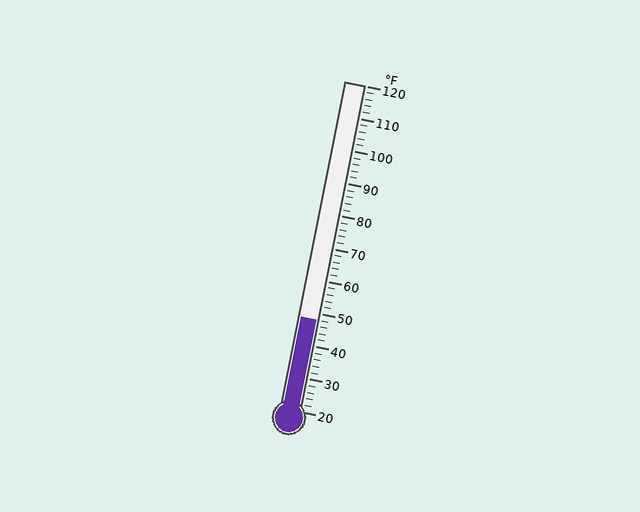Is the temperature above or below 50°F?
The temperature is below 50°F.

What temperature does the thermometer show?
The thermometer shows approximately 48°F.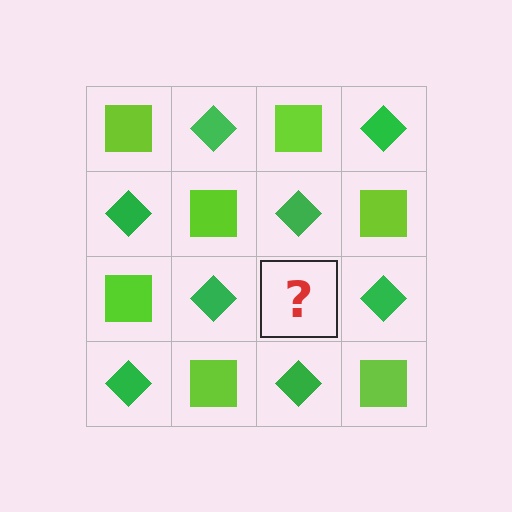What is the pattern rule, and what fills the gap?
The rule is that it alternates lime square and green diamond in a checkerboard pattern. The gap should be filled with a lime square.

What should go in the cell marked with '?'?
The missing cell should contain a lime square.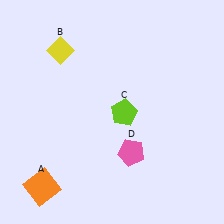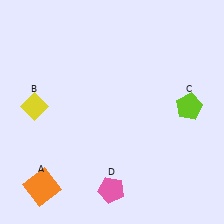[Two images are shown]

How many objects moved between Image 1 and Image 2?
3 objects moved between the two images.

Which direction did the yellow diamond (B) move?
The yellow diamond (B) moved down.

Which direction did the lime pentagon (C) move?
The lime pentagon (C) moved right.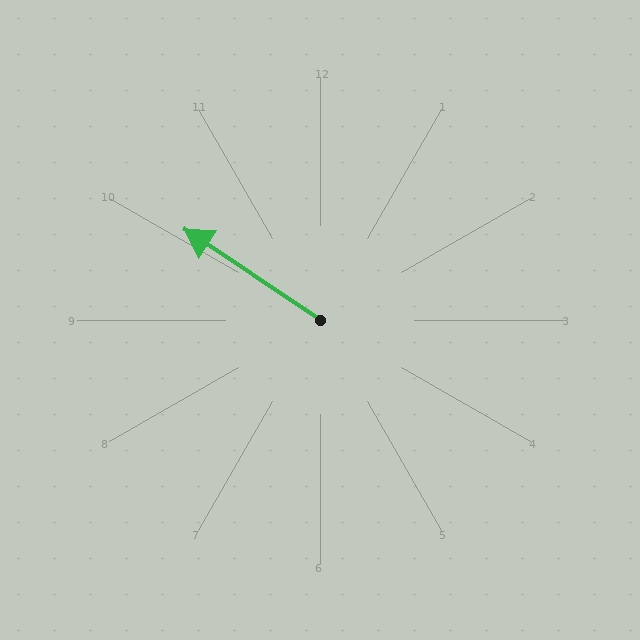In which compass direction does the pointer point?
Northwest.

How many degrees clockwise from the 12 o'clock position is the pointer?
Approximately 304 degrees.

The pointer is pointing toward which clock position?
Roughly 10 o'clock.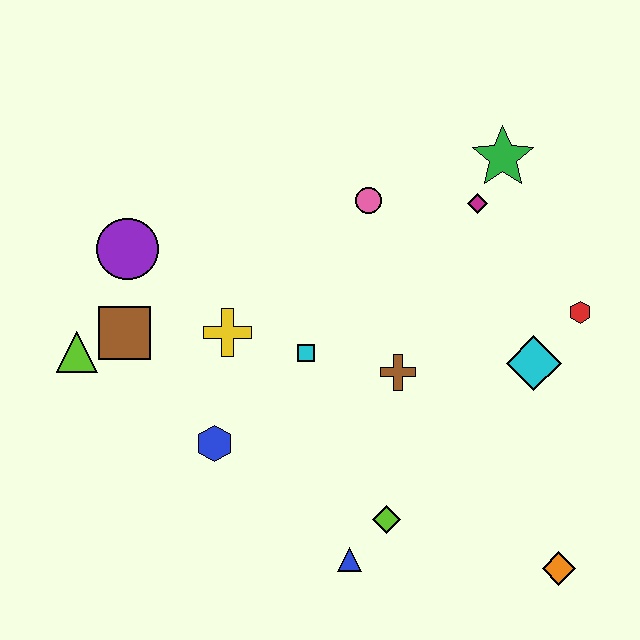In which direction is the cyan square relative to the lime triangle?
The cyan square is to the right of the lime triangle.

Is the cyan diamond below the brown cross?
No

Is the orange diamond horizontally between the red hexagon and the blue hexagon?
Yes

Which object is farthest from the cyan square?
The orange diamond is farthest from the cyan square.